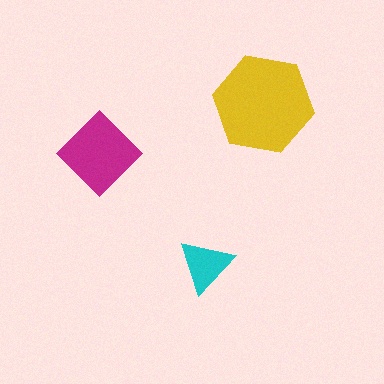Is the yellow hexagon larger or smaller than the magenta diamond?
Larger.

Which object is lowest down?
The cyan triangle is bottommost.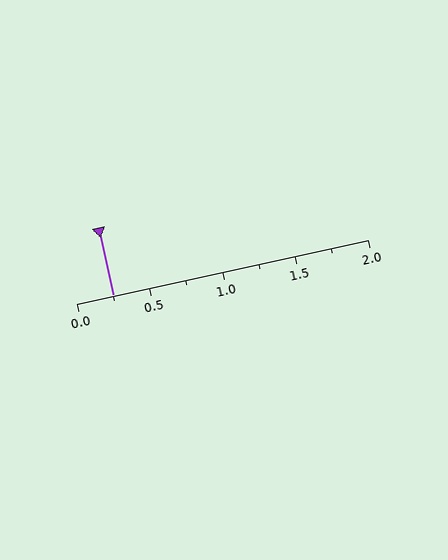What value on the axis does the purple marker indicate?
The marker indicates approximately 0.25.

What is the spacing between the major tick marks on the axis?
The major ticks are spaced 0.5 apart.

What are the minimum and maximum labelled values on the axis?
The axis runs from 0.0 to 2.0.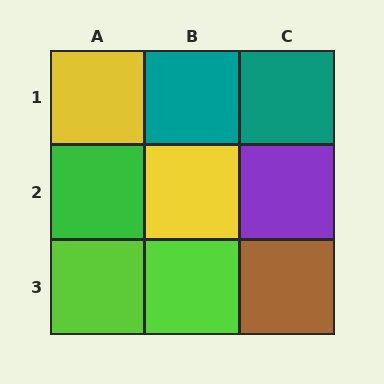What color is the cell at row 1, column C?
Teal.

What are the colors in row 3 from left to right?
Lime, lime, brown.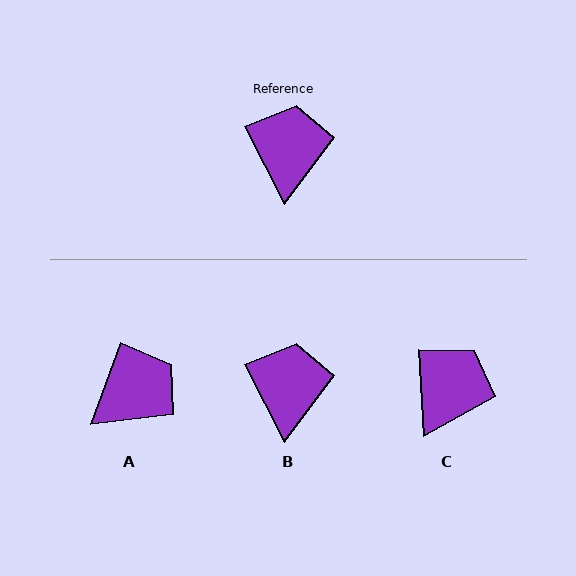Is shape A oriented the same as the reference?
No, it is off by about 47 degrees.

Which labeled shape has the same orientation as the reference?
B.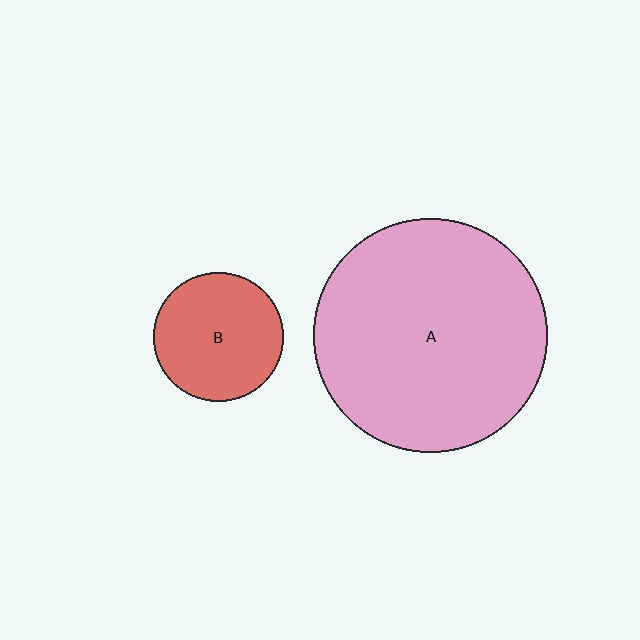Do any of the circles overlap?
No, none of the circles overlap.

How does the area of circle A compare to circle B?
Approximately 3.3 times.